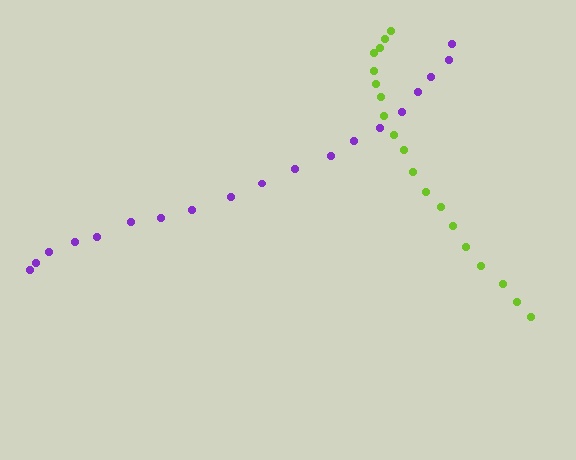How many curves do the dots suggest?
There are 2 distinct paths.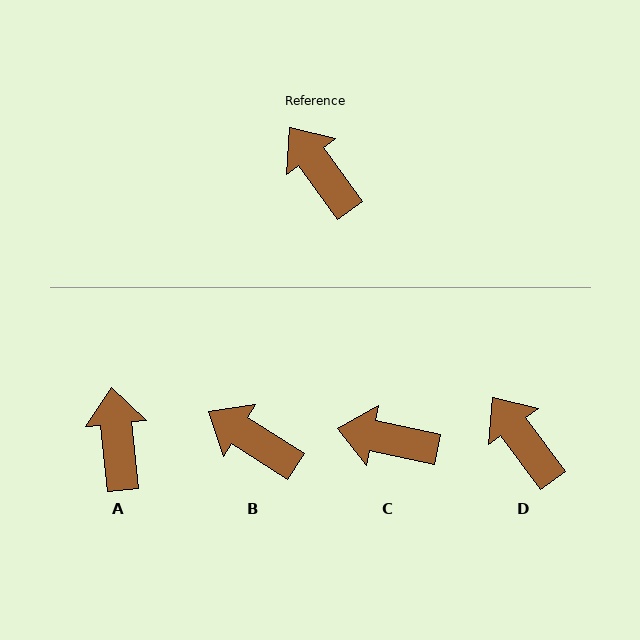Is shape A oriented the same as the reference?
No, it is off by about 29 degrees.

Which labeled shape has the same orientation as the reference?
D.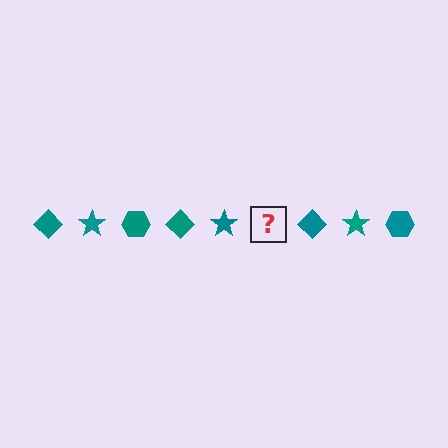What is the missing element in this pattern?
The missing element is a teal hexagon.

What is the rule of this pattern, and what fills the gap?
The rule is that the pattern cycles through diamond, star, hexagon shapes in teal. The gap should be filled with a teal hexagon.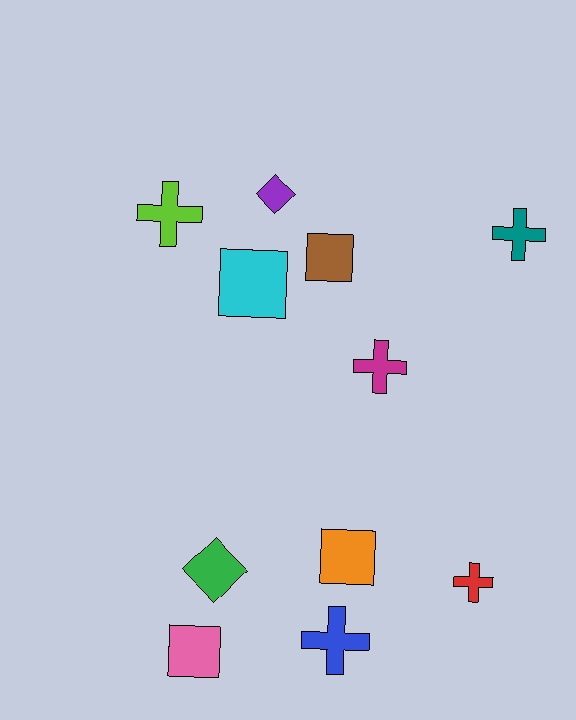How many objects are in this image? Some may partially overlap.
There are 11 objects.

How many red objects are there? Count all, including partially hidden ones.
There is 1 red object.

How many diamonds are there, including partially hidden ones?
There are 2 diamonds.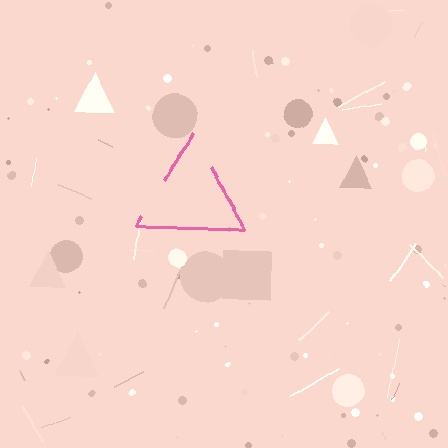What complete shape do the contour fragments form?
The contour fragments form a triangle.